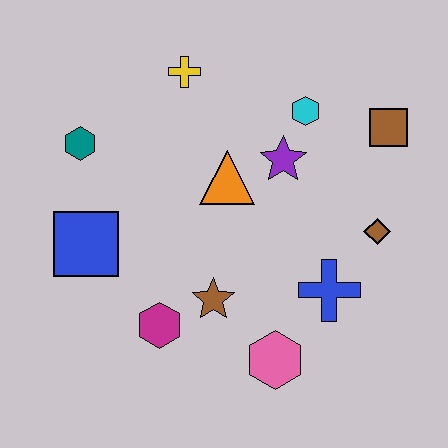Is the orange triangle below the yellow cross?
Yes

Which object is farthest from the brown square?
The blue square is farthest from the brown square.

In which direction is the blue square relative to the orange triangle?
The blue square is to the left of the orange triangle.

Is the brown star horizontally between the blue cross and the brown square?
No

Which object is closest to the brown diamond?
The blue cross is closest to the brown diamond.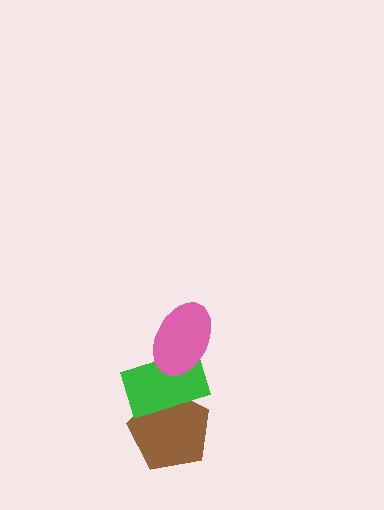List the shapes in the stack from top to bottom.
From top to bottom: the pink ellipse, the green rectangle, the brown pentagon.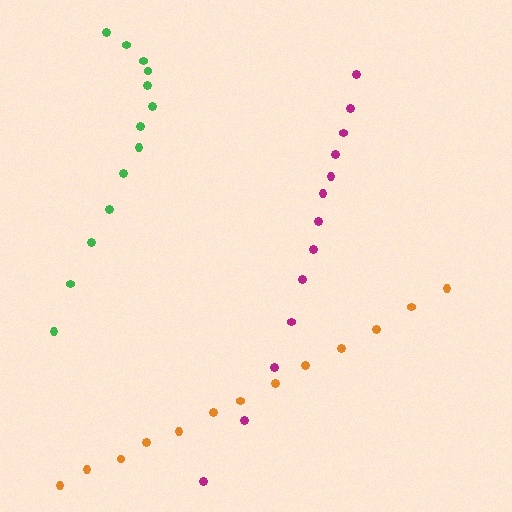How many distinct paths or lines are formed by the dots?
There are 3 distinct paths.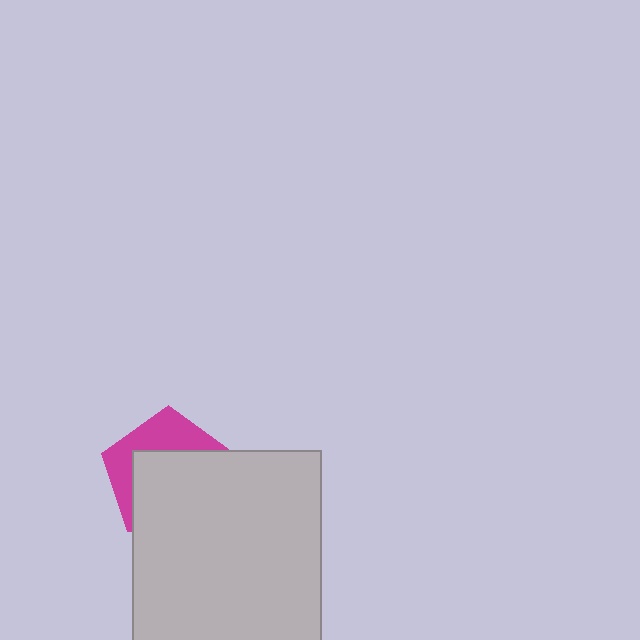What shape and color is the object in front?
The object in front is a light gray rectangle.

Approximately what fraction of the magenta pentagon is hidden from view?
Roughly 64% of the magenta pentagon is hidden behind the light gray rectangle.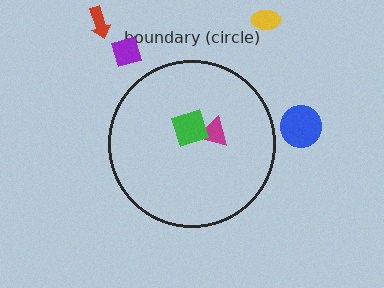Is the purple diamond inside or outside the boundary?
Outside.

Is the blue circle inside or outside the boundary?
Outside.